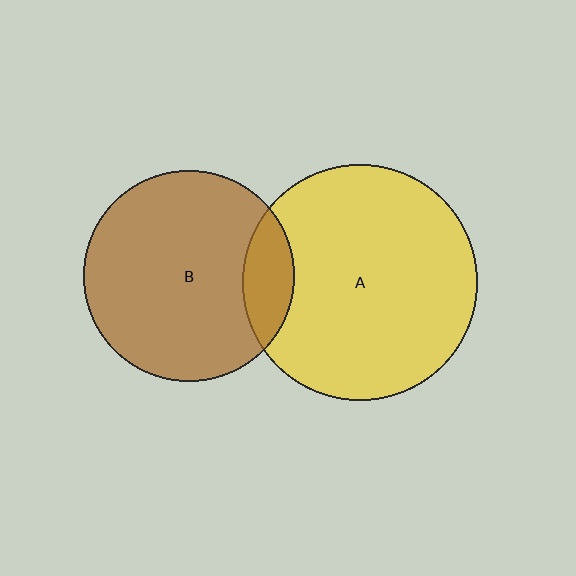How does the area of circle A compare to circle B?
Approximately 1.2 times.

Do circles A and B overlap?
Yes.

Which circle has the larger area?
Circle A (yellow).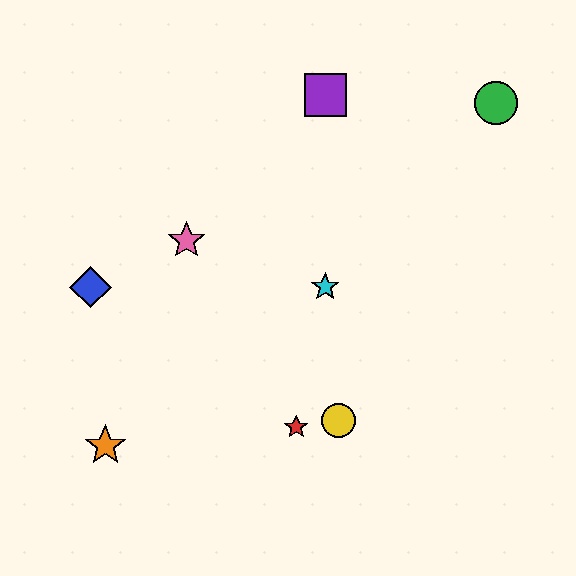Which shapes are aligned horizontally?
The blue diamond, the cyan star are aligned horizontally.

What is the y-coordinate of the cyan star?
The cyan star is at y≈287.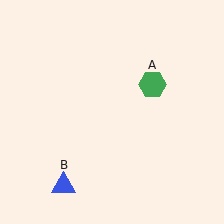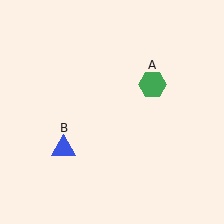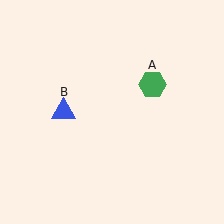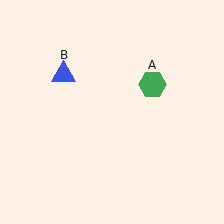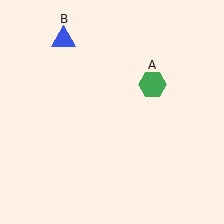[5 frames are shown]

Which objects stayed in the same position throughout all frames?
Green hexagon (object A) remained stationary.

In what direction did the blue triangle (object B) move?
The blue triangle (object B) moved up.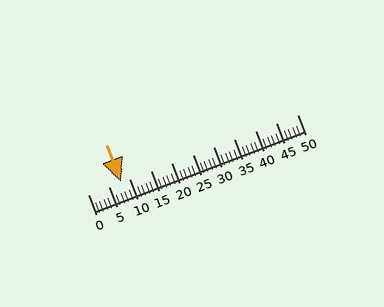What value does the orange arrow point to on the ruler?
The orange arrow points to approximately 8.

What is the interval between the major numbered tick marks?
The major tick marks are spaced 5 units apart.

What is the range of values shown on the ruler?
The ruler shows values from 0 to 50.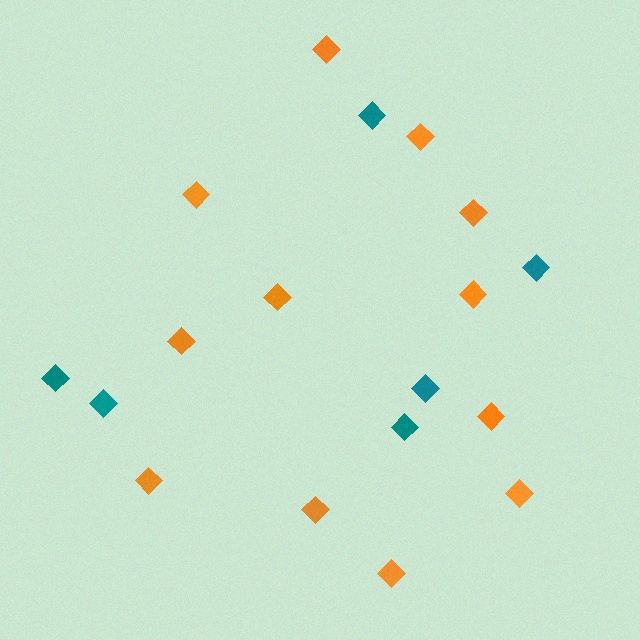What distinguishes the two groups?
There are 2 groups: one group of orange diamonds (12) and one group of teal diamonds (6).